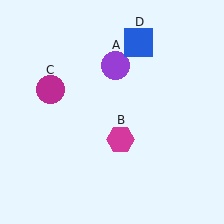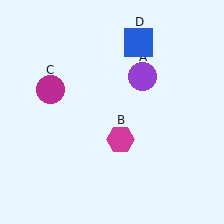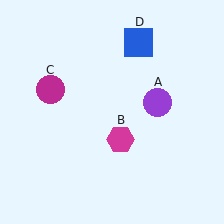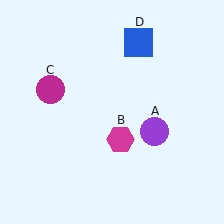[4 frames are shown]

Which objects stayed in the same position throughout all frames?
Magenta hexagon (object B) and magenta circle (object C) and blue square (object D) remained stationary.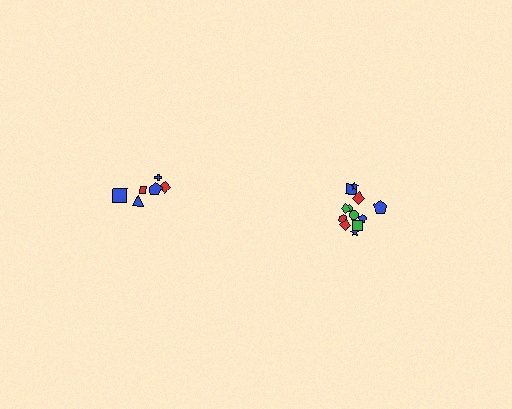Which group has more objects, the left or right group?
The right group.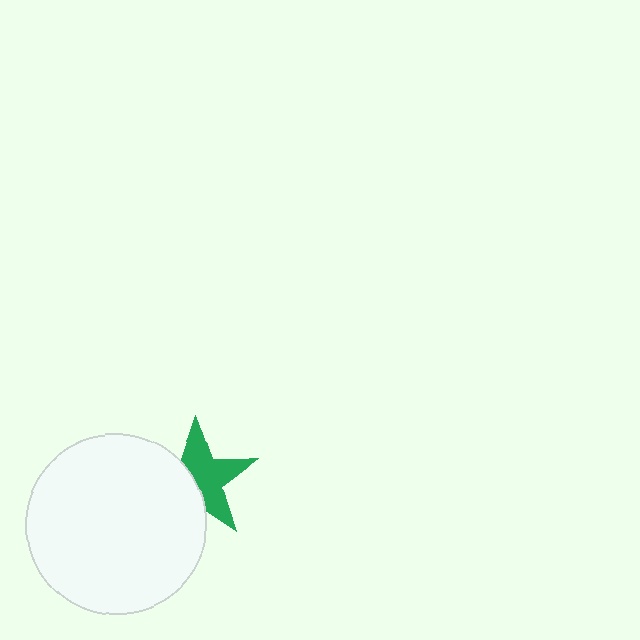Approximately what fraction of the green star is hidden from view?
Roughly 42% of the green star is hidden behind the white circle.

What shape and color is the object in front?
The object in front is a white circle.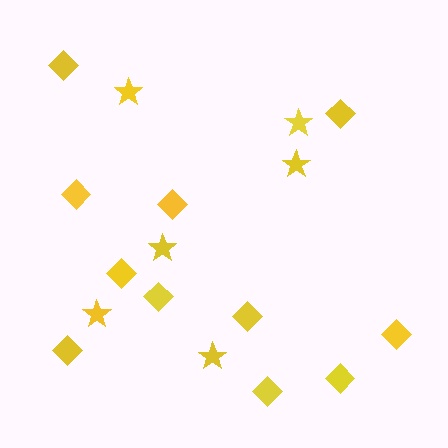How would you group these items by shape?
There are 2 groups: one group of diamonds (11) and one group of stars (6).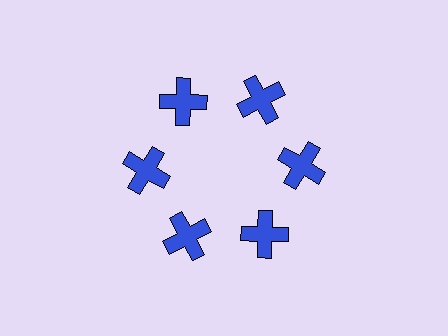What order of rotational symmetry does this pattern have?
This pattern has 6-fold rotational symmetry.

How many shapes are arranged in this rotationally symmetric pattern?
There are 6 shapes, arranged in 6 groups of 1.